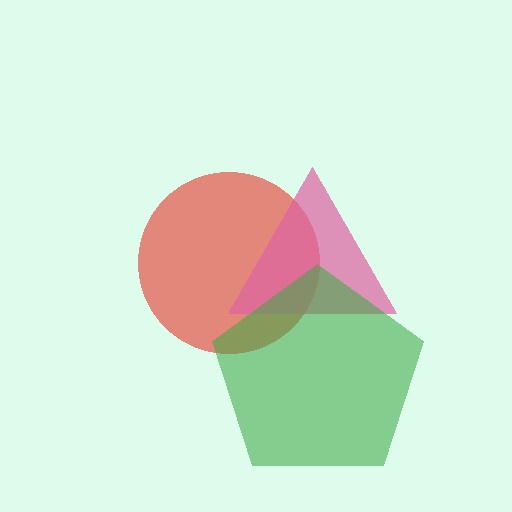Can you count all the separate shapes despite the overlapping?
Yes, there are 3 separate shapes.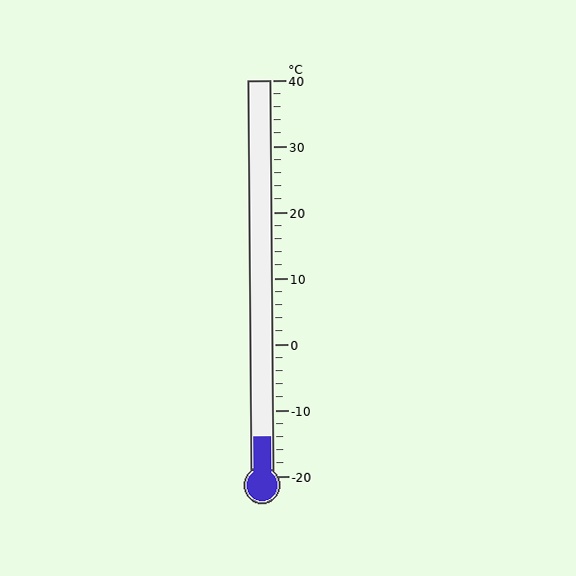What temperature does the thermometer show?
The thermometer shows approximately -14°C.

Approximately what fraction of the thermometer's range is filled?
The thermometer is filled to approximately 10% of its range.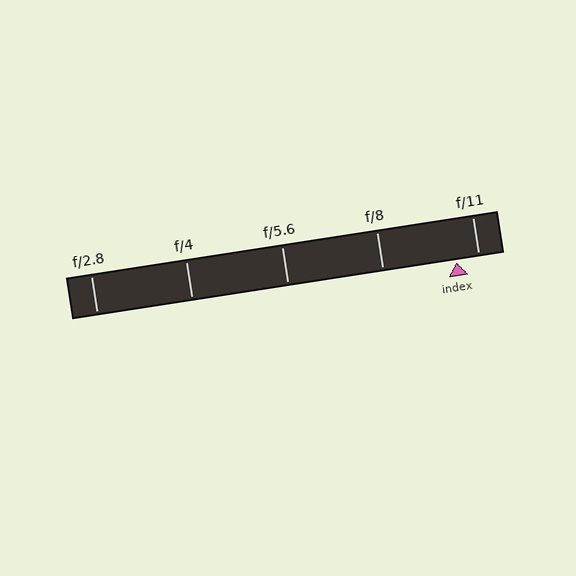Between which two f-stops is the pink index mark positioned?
The index mark is between f/8 and f/11.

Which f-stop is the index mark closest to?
The index mark is closest to f/11.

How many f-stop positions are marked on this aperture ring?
There are 5 f-stop positions marked.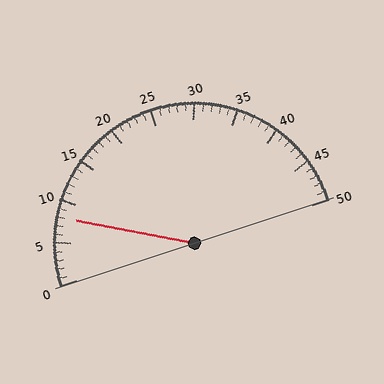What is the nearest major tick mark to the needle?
The nearest major tick mark is 10.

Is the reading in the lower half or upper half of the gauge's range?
The reading is in the lower half of the range (0 to 50).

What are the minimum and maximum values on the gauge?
The gauge ranges from 0 to 50.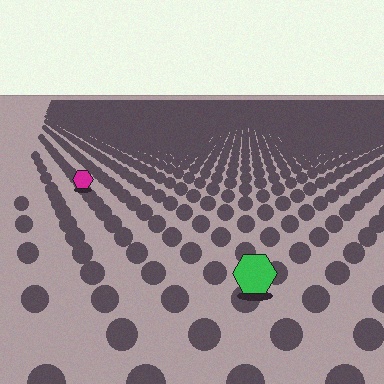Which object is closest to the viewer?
The green hexagon is closest. The texture marks near it are larger and more spread out.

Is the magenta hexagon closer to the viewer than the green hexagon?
No. The green hexagon is closer — you can tell from the texture gradient: the ground texture is coarser near it.